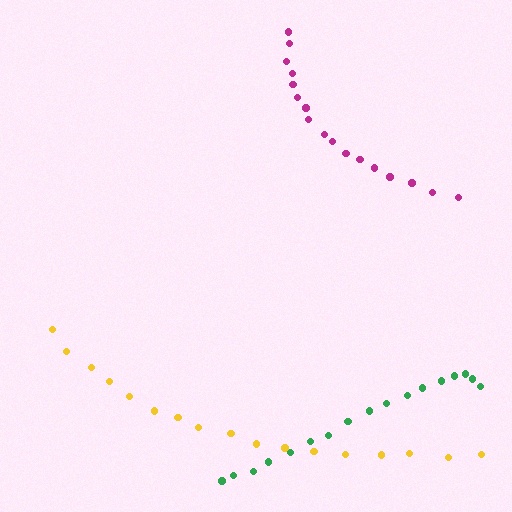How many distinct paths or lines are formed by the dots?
There are 3 distinct paths.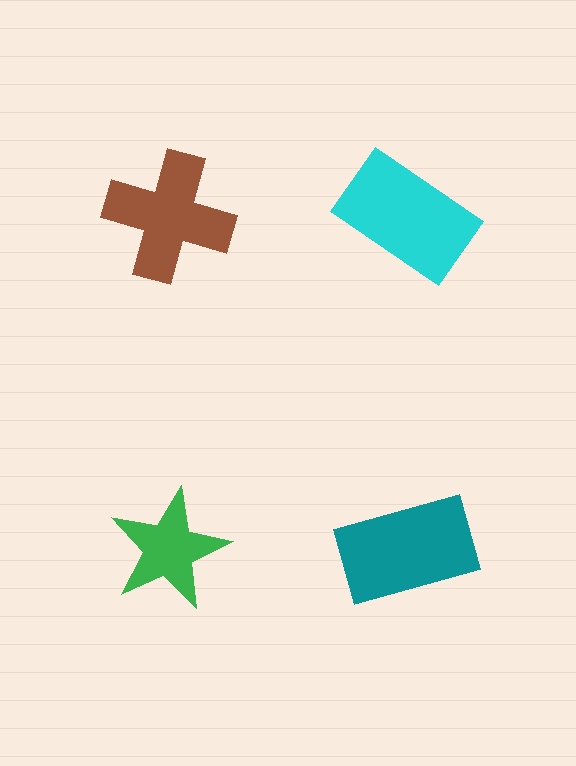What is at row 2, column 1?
A green star.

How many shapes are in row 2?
2 shapes.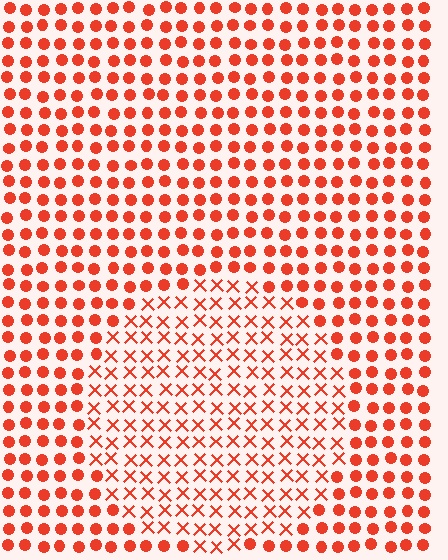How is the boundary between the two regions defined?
The boundary is defined by a change in element shape: X marks inside vs. circles outside. All elements share the same color and spacing.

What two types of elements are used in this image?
The image uses X marks inside the circle region and circles outside it.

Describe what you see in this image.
The image is filled with small red elements arranged in a uniform grid. A circle-shaped region contains X marks, while the surrounding area contains circles. The boundary is defined purely by the change in element shape.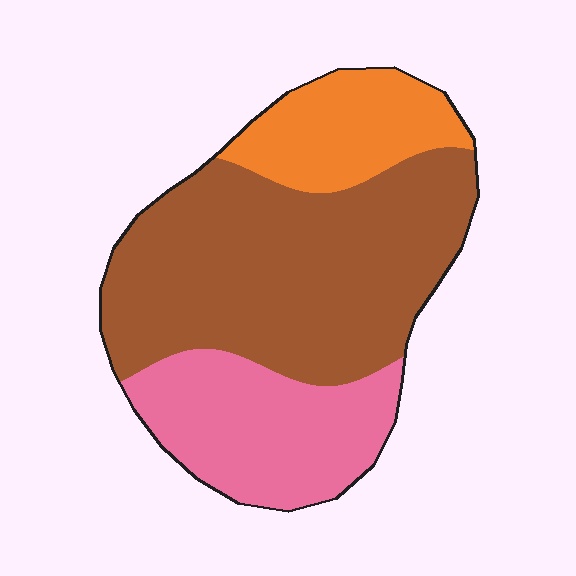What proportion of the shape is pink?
Pink covers about 25% of the shape.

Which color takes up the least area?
Orange, at roughly 20%.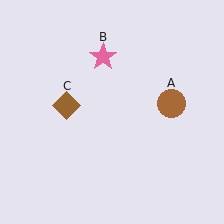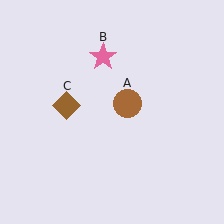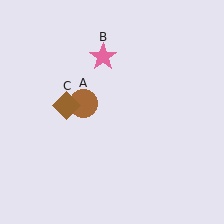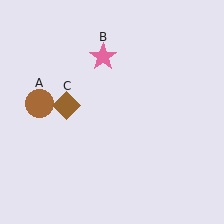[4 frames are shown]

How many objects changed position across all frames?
1 object changed position: brown circle (object A).